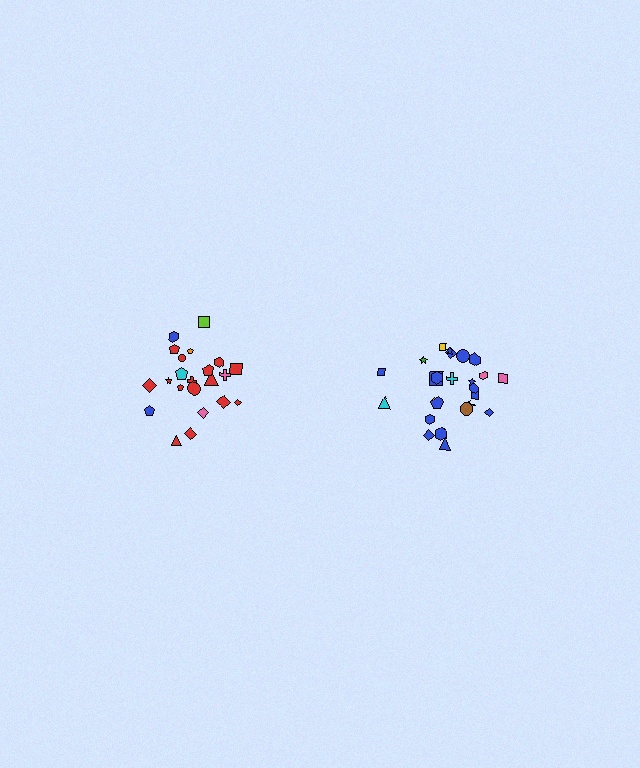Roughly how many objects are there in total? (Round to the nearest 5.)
Roughly 45 objects in total.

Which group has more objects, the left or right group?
The right group.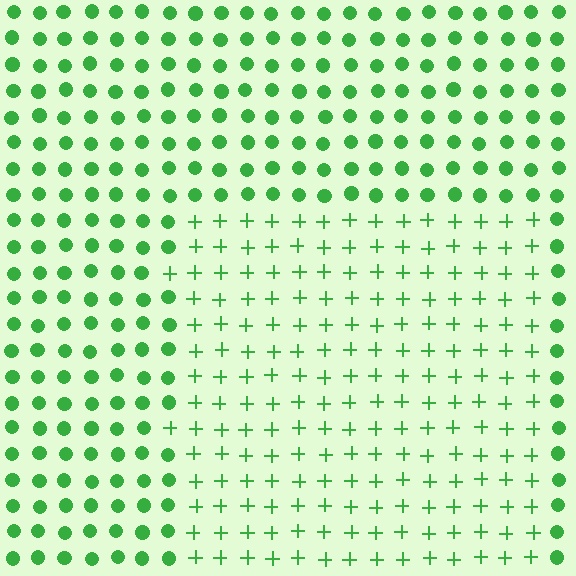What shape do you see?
I see a rectangle.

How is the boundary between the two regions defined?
The boundary is defined by a change in element shape: plus signs inside vs. circles outside. All elements share the same color and spacing.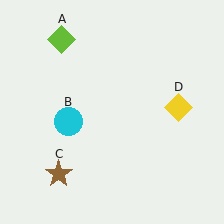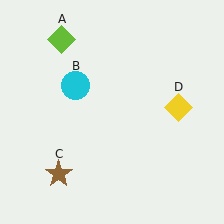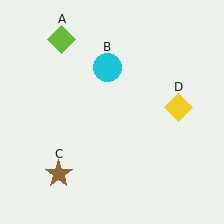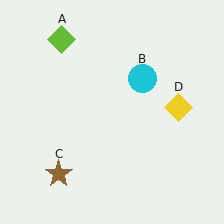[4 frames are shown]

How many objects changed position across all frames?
1 object changed position: cyan circle (object B).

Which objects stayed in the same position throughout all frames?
Lime diamond (object A) and brown star (object C) and yellow diamond (object D) remained stationary.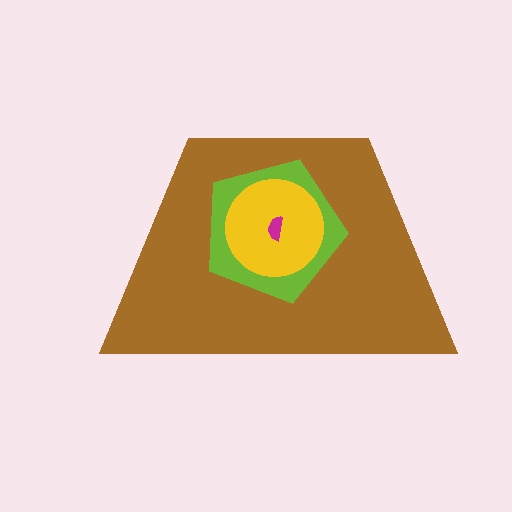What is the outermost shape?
The brown trapezoid.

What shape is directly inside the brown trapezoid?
The lime pentagon.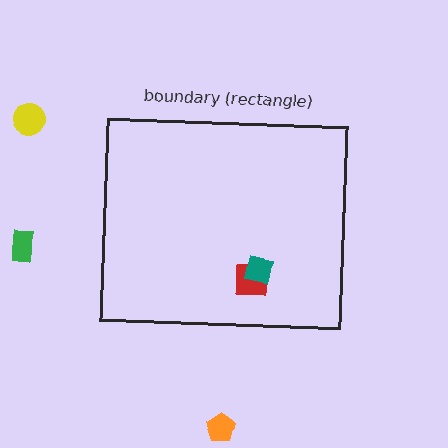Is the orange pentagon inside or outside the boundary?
Outside.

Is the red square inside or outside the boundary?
Inside.